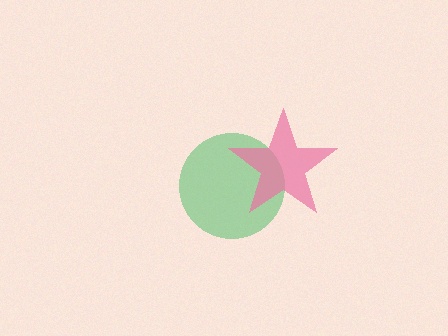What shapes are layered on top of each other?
The layered shapes are: a green circle, a pink star.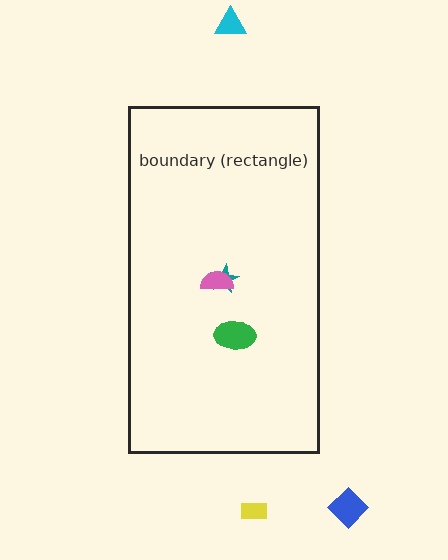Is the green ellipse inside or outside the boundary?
Inside.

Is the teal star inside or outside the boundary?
Inside.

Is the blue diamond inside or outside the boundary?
Outside.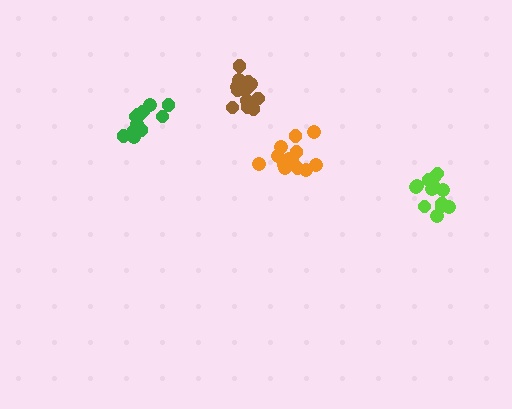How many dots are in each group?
Group 1: 12 dots, Group 2: 14 dots, Group 3: 16 dots, Group 4: 13 dots (55 total).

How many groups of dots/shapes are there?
There are 4 groups.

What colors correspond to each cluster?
The clusters are colored: green, lime, orange, brown.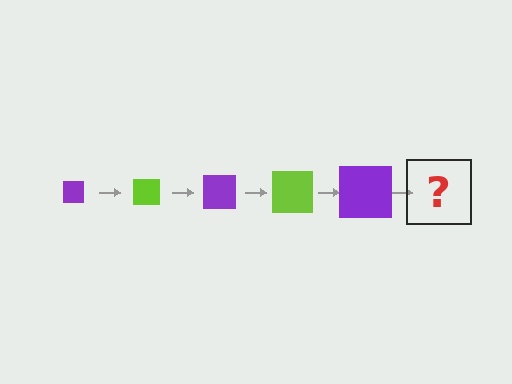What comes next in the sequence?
The next element should be a lime square, larger than the previous one.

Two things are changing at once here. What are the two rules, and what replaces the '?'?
The two rules are that the square grows larger each step and the color cycles through purple and lime. The '?' should be a lime square, larger than the previous one.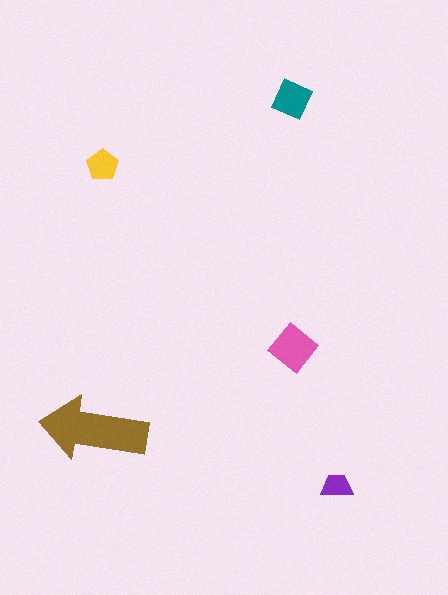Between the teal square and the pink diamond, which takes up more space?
The pink diamond.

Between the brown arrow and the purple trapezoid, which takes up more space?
The brown arrow.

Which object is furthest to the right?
The purple trapezoid is rightmost.